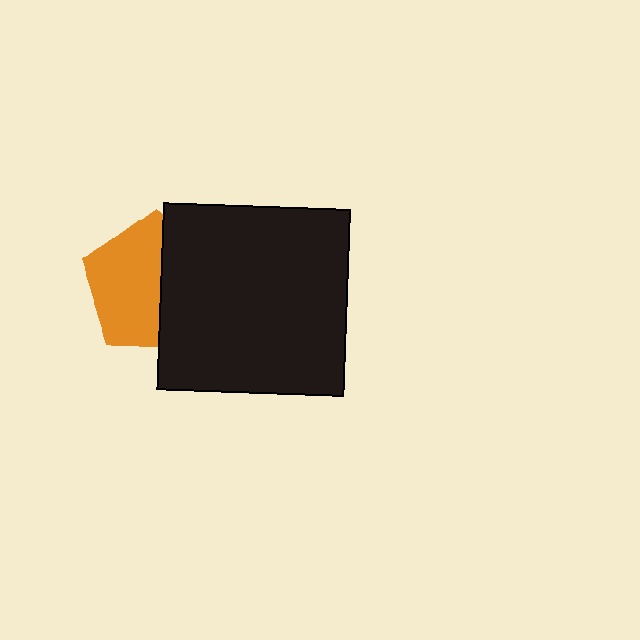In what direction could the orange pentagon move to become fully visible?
The orange pentagon could move left. That would shift it out from behind the black square entirely.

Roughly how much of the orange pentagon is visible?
About half of it is visible (roughly 57%).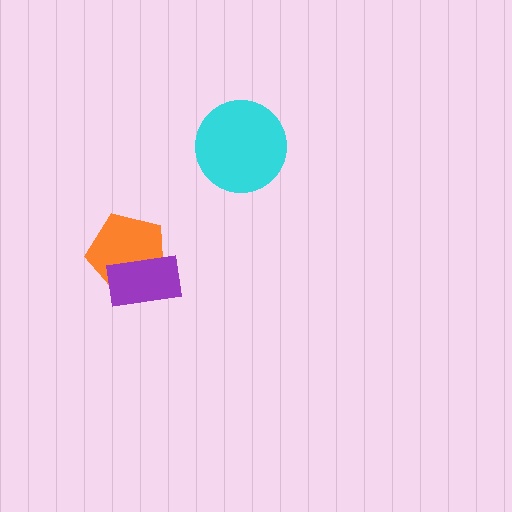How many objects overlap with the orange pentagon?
1 object overlaps with the orange pentagon.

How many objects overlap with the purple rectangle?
1 object overlaps with the purple rectangle.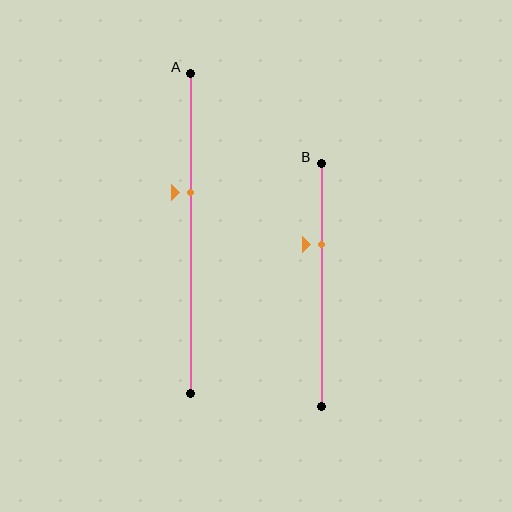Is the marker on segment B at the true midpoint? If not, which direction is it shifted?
No, the marker on segment B is shifted upward by about 17% of the segment length.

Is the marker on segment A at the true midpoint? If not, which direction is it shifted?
No, the marker on segment A is shifted upward by about 13% of the segment length.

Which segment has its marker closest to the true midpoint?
Segment A has its marker closest to the true midpoint.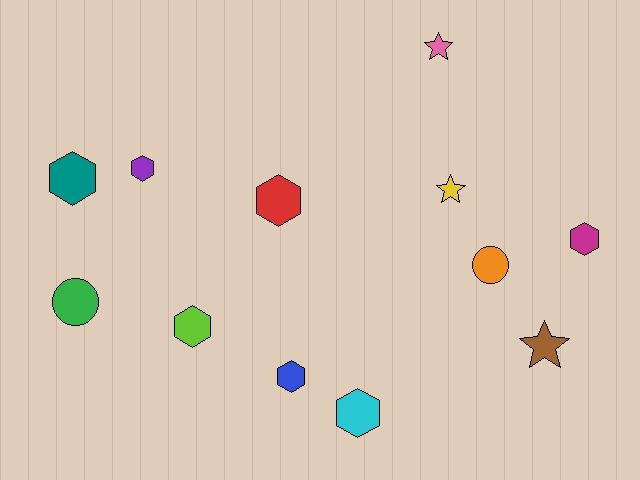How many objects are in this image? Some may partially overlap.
There are 12 objects.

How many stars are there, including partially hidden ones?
There are 3 stars.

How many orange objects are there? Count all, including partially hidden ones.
There is 1 orange object.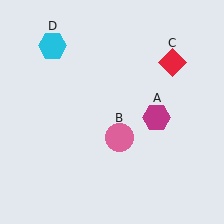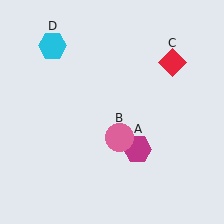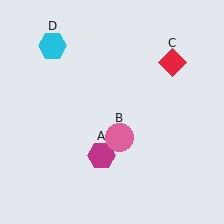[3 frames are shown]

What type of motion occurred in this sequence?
The magenta hexagon (object A) rotated clockwise around the center of the scene.